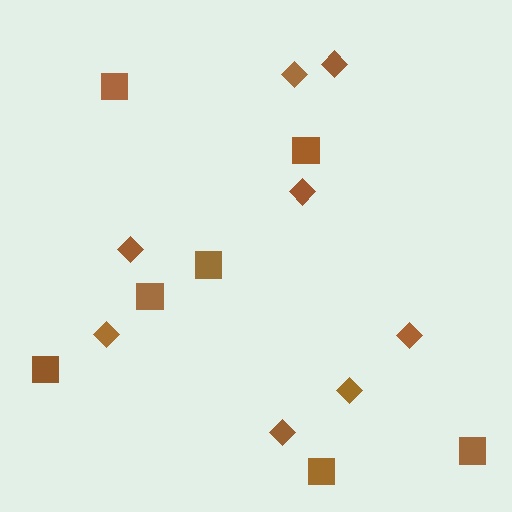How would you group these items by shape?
There are 2 groups: one group of squares (7) and one group of diamonds (8).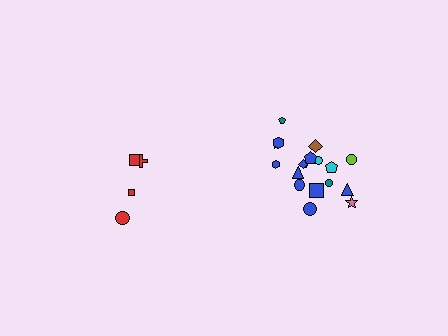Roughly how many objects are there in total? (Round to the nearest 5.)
Roughly 20 objects in total.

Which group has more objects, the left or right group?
The right group.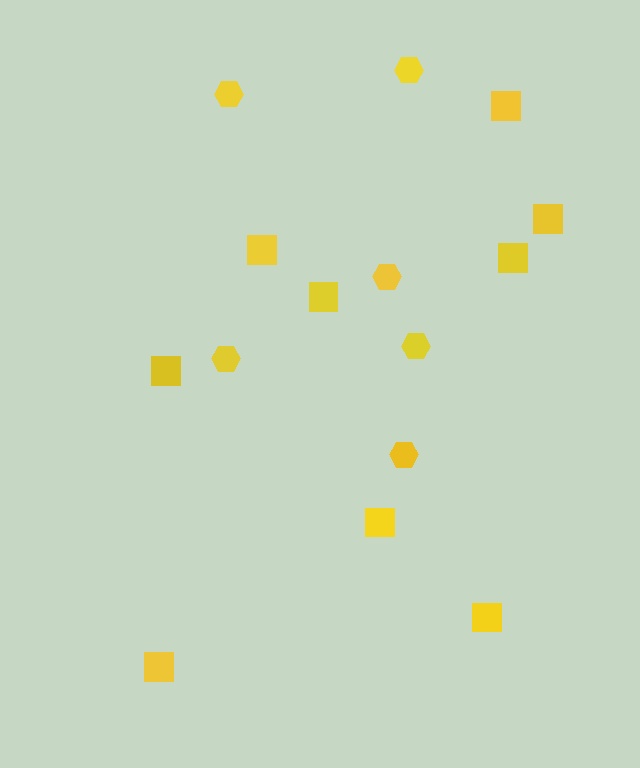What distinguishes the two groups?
There are 2 groups: one group of hexagons (6) and one group of squares (9).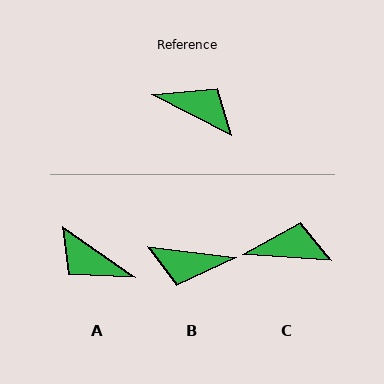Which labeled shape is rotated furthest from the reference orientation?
A, about 172 degrees away.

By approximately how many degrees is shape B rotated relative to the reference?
Approximately 161 degrees clockwise.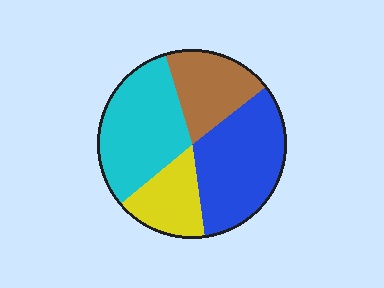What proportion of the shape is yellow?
Yellow covers 16% of the shape.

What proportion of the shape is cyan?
Cyan covers around 30% of the shape.